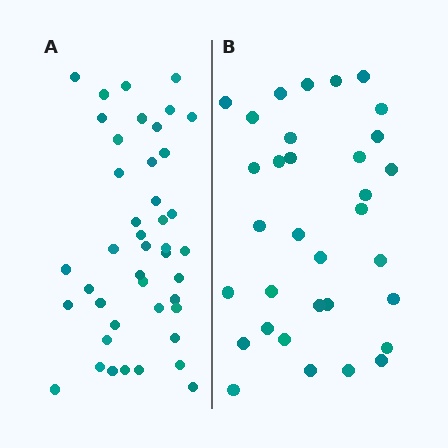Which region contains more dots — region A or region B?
Region A (the left region) has more dots.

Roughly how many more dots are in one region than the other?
Region A has roughly 10 or so more dots than region B.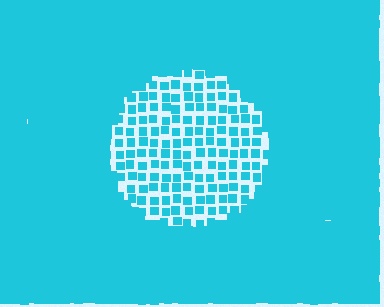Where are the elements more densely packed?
The elements are more densely packed outside the circle boundary.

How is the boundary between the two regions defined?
The boundary is defined by a change in element density (approximately 2.7x ratio). All elements are the same color, size, and shape.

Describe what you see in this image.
The image contains small cyan elements arranged at two different densities. A circle-shaped region is visible where the elements are less densely packed than the surrounding area.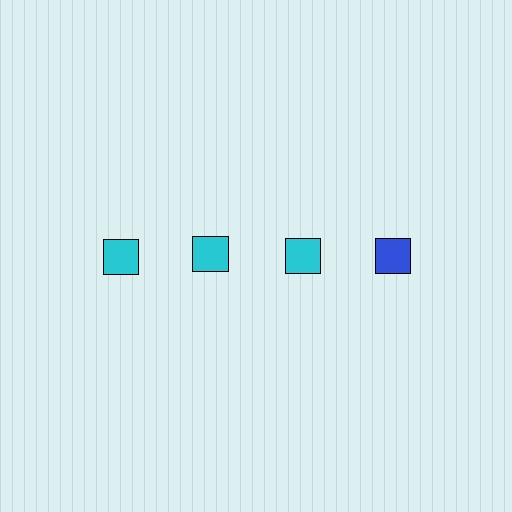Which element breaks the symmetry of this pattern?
The blue square in the top row, second from right column breaks the symmetry. All other shapes are cyan squares.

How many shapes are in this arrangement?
There are 4 shapes arranged in a grid pattern.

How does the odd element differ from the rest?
It has a different color: blue instead of cyan.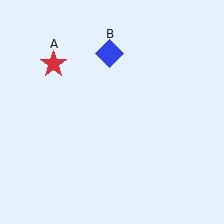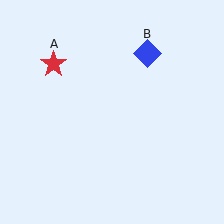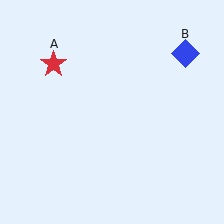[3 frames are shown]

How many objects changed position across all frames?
1 object changed position: blue diamond (object B).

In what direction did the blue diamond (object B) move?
The blue diamond (object B) moved right.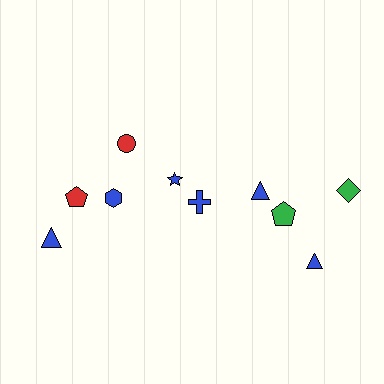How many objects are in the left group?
There are 6 objects.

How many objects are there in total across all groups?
There are 10 objects.